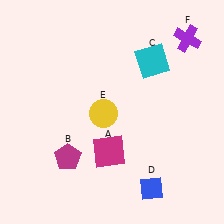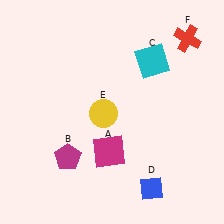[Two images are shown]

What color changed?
The cross (F) changed from purple in Image 1 to red in Image 2.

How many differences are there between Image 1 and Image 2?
There is 1 difference between the two images.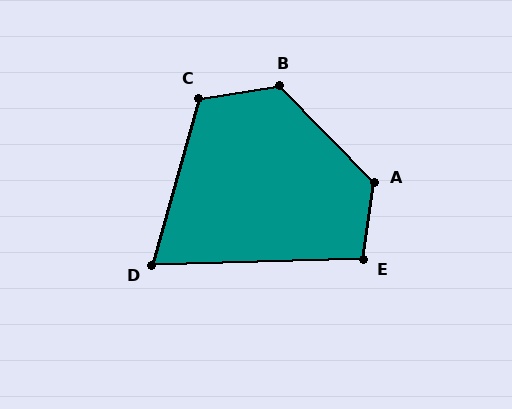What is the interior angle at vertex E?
Approximately 100 degrees (obtuse).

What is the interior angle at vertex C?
Approximately 114 degrees (obtuse).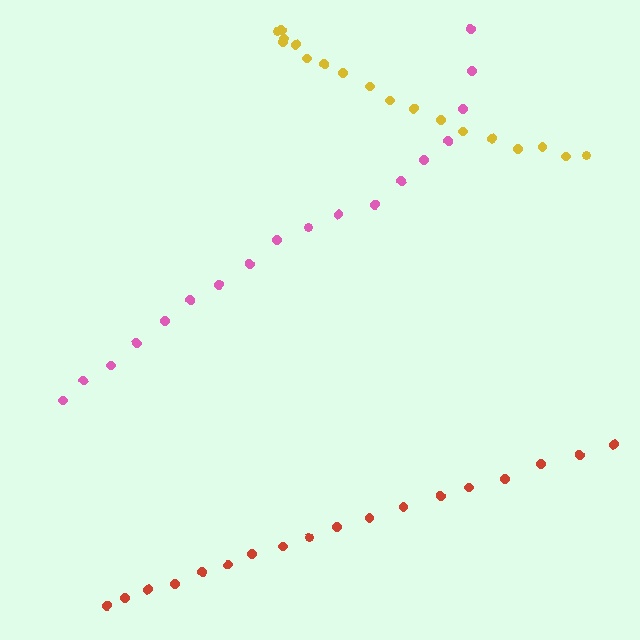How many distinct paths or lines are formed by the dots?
There are 3 distinct paths.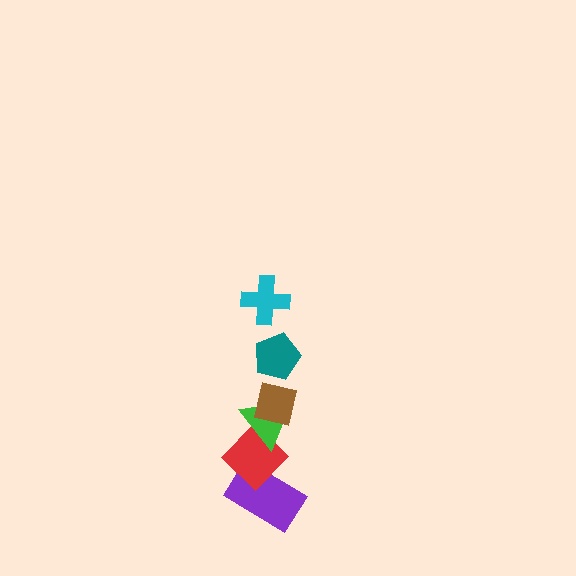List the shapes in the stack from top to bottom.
From top to bottom: the cyan cross, the teal pentagon, the brown square, the green triangle, the red diamond, the purple rectangle.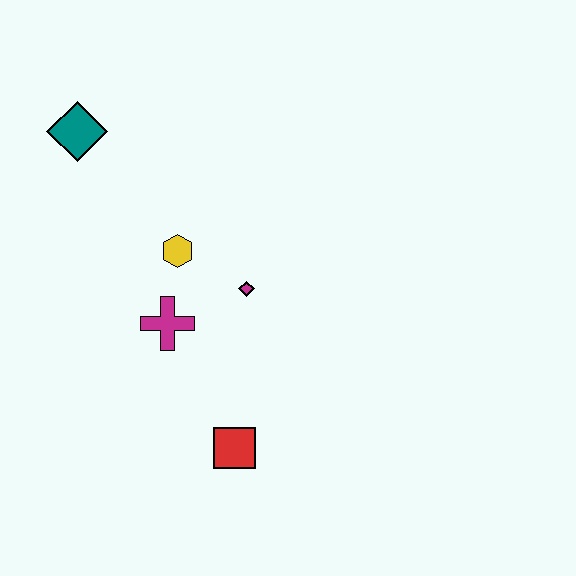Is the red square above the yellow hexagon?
No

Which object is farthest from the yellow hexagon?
The red square is farthest from the yellow hexagon.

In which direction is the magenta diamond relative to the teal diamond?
The magenta diamond is to the right of the teal diamond.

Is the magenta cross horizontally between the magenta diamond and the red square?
No